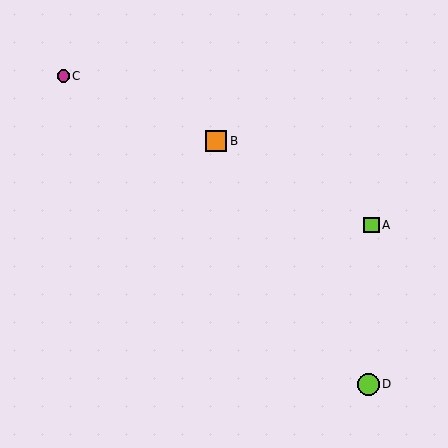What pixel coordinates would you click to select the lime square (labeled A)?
Click at (372, 225) to select the lime square A.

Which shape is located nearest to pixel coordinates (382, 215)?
The lime square (labeled A) at (372, 225) is nearest to that location.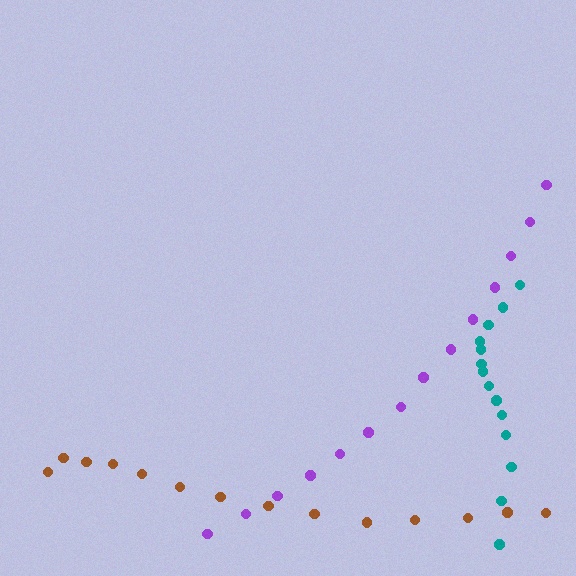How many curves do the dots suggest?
There are 3 distinct paths.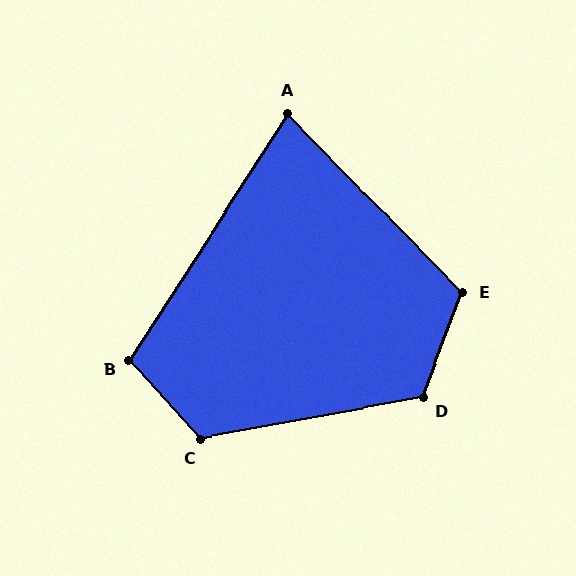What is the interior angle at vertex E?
Approximately 115 degrees (obtuse).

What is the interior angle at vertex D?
Approximately 121 degrees (obtuse).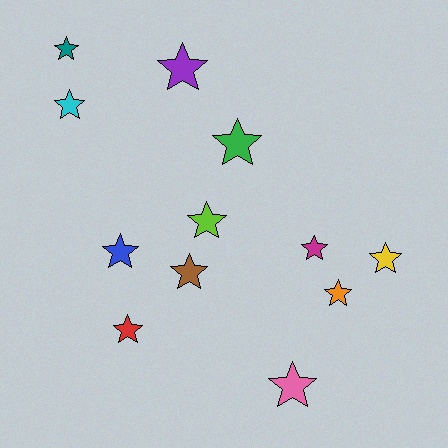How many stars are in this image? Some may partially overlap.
There are 12 stars.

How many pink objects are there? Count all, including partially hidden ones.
There is 1 pink object.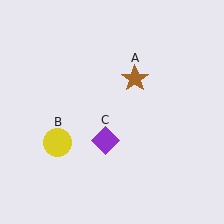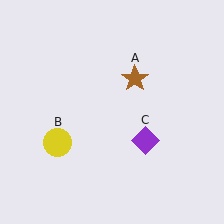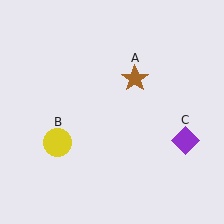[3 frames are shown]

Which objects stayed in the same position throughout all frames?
Brown star (object A) and yellow circle (object B) remained stationary.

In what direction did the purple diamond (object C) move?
The purple diamond (object C) moved right.